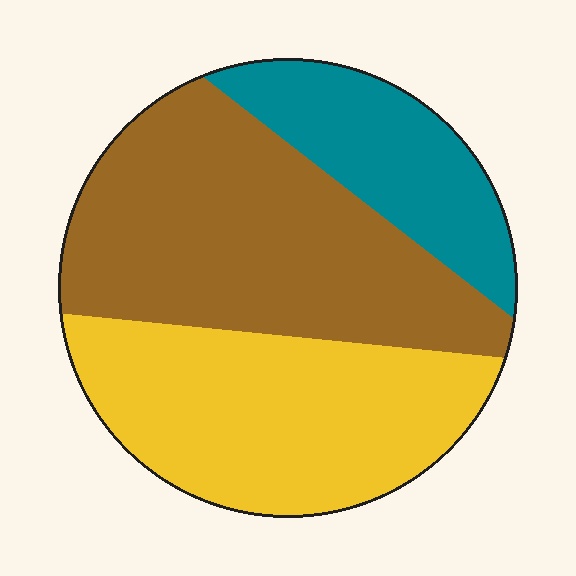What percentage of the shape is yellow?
Yellow covers roughly 35% of the shape.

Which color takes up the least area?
Teal, at roughly 20%.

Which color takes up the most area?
Brown, at roughly 45%.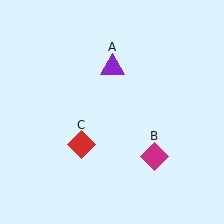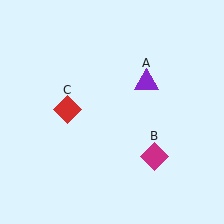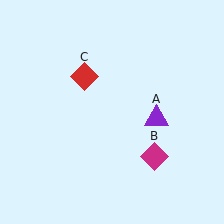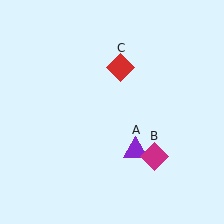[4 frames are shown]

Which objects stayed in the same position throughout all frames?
Magenta diamond (object B) remained stationary.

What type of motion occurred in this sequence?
The purple triangle (object A), red diamond (object C) rotated clockwise around the center of the scene.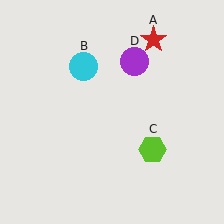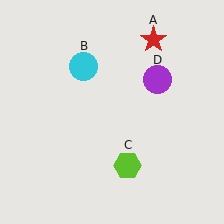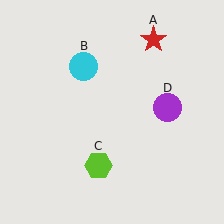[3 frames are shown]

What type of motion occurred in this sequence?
The lime hexagon (object C), purple circle (object D) rotated clockwise around the center of the scene.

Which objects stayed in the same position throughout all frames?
Red star (object A) and cyan circle (object B) remained stationary.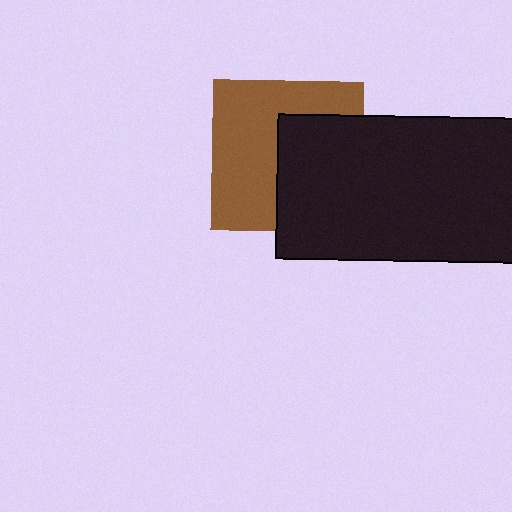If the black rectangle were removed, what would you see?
You would see the complete brown square.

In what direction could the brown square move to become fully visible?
The brown square could move left. That would shift it out from behind the black rectangle entirely.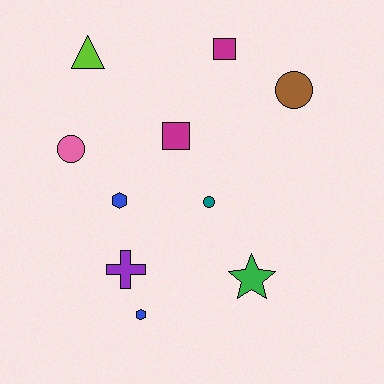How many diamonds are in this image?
There are no diamonds.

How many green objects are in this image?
There is 1 green object.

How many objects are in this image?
There are 10 objects.